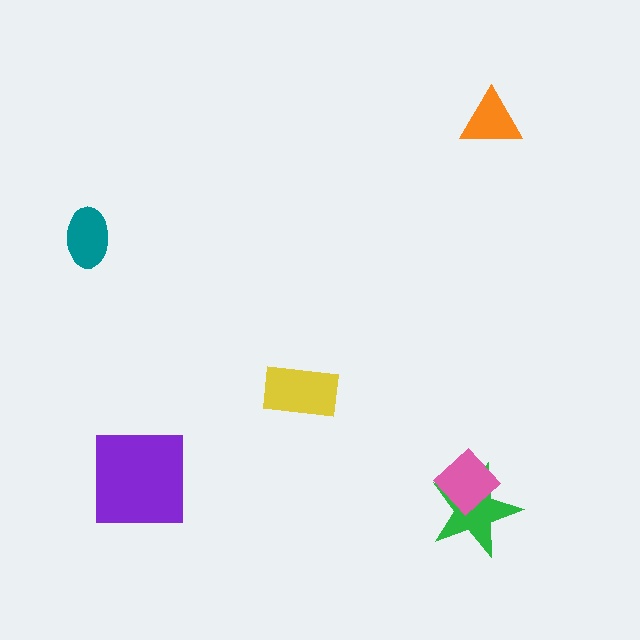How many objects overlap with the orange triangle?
0 objects overlap with the orange triangle.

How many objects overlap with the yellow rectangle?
0 objects overlap with the yellow rectangle.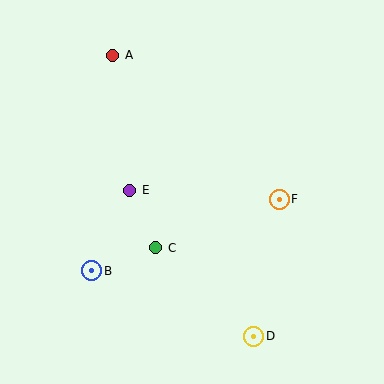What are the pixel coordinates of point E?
Point E is at (129, 190).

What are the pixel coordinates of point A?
Point A is at (113, 55).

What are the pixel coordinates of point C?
Point C is at (156, 248).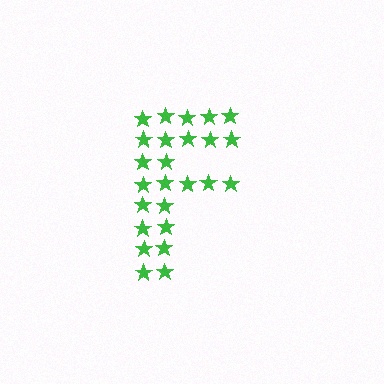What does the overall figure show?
The overall figure shows the letter F.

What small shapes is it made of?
It is made of small stars.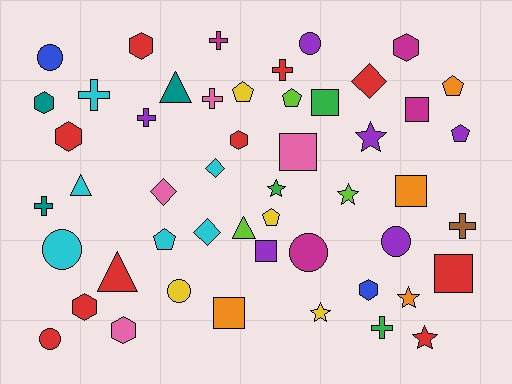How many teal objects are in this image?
There are 3 teal objects.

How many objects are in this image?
There are 50 objects.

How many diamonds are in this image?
There are 4 diamonds.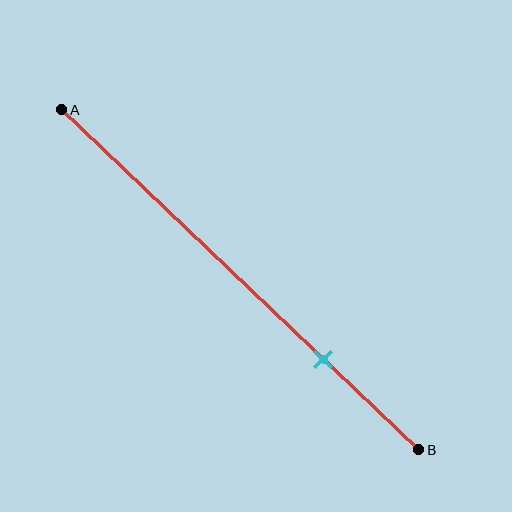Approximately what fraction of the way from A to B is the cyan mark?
The cyan mark is approximately 75% of the way from A to B.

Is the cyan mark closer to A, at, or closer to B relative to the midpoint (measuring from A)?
The cyan mark is closer to point B than the midpoint of segment AB.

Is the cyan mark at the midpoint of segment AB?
No, the mark is at about 75% from A, not at the 50% midpoint.